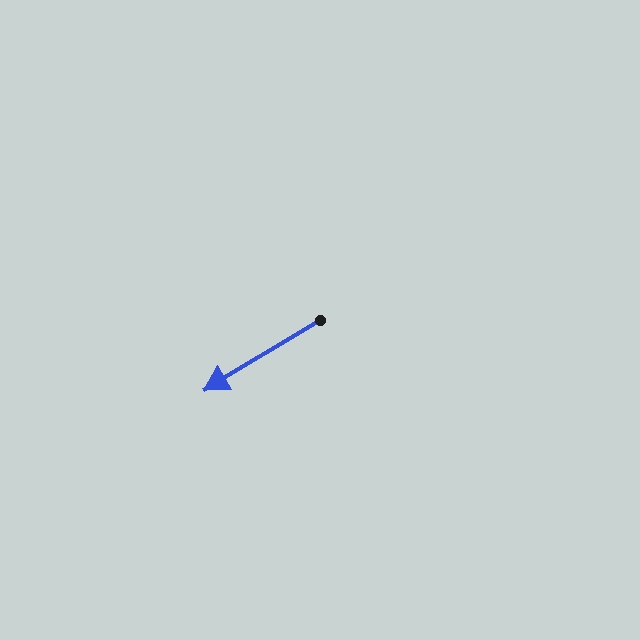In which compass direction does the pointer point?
Southwest.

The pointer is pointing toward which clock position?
Roughly 8 o'clock.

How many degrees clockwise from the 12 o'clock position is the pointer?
Approximately 239 degrees.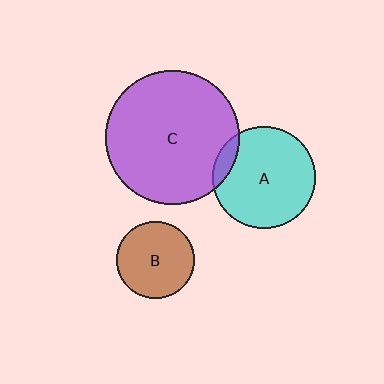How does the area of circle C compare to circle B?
Approximately 3.0 times.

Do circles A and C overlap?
Yes.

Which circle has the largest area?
Circle C (purple).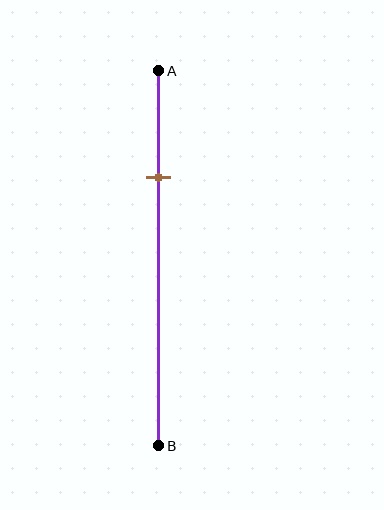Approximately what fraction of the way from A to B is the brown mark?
The brown mark is approximately 30% of the way from A to B.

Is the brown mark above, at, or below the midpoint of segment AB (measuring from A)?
The brown mark is above the midpoint of segment AB.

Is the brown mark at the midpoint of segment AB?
No, the mark is at about 30% from A, not at the 50% midpoint.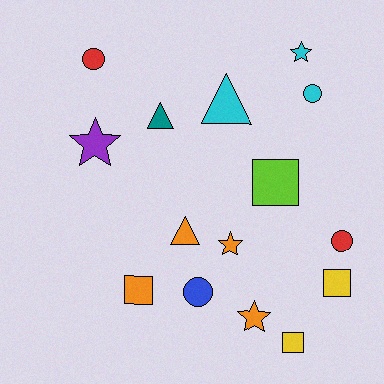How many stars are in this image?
There are 4 stars.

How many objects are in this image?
There are 15 objects.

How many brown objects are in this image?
There are no brown objects.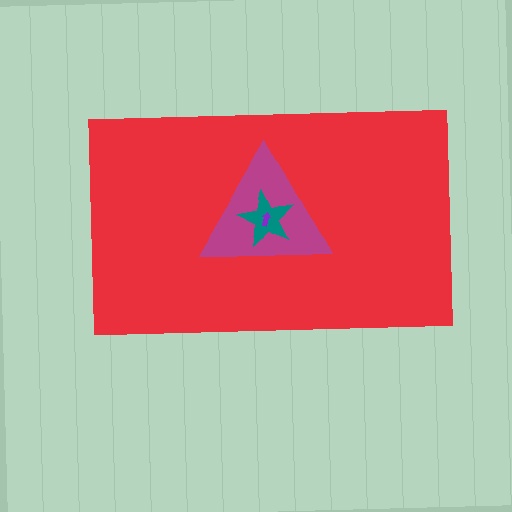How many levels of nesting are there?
4.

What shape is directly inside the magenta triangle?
The teal star.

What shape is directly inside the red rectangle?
The magenta triangle.